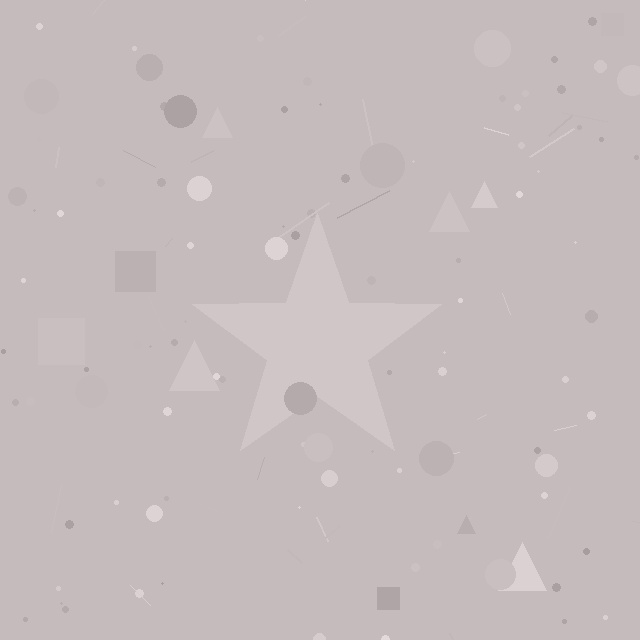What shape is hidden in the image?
A star is hidden in the image.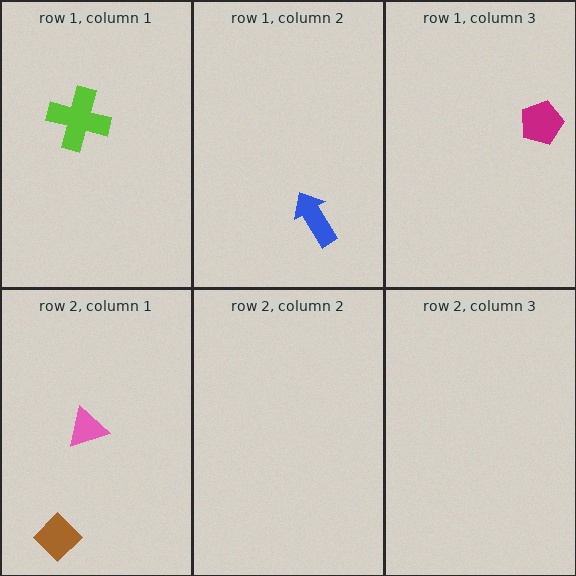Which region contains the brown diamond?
The row 2, column 1 region.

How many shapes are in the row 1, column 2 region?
1.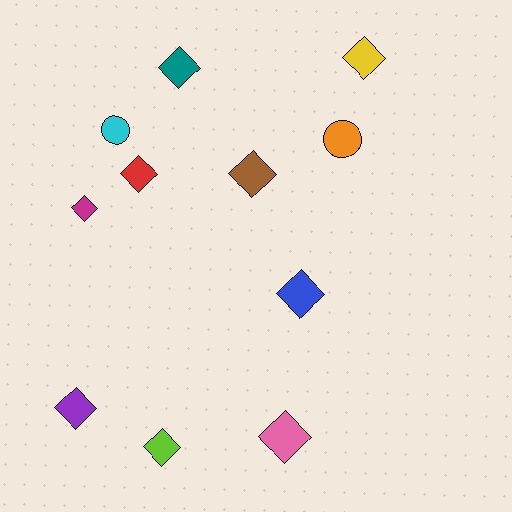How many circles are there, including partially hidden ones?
There are 2 circles.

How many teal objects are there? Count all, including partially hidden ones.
There is 1 teal object.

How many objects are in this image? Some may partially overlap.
There are 11 objects.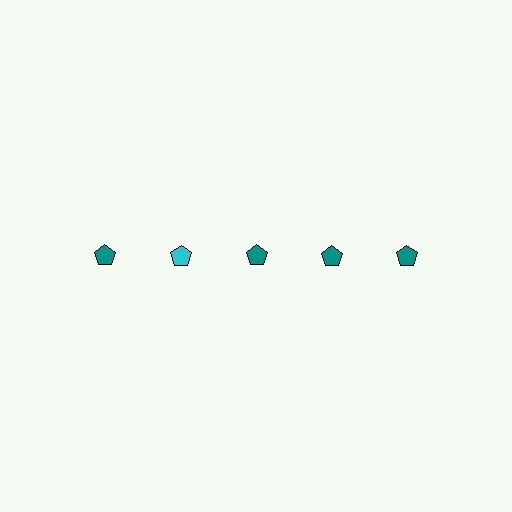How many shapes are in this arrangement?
There are 5 shapes arranged in a grid pattern.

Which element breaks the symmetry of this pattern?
The cyan pentagon in the top row, second from left column breaks the symmetry. All other shapes are teal pentagons.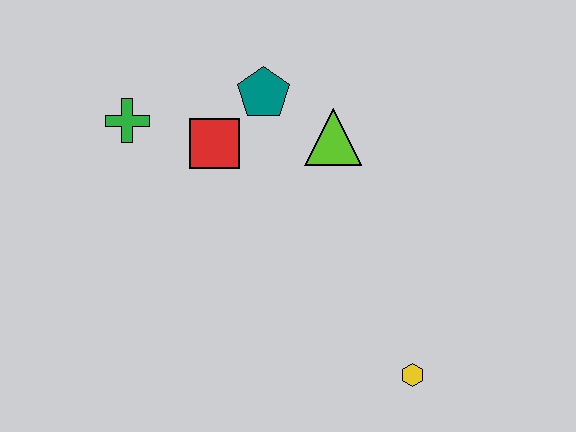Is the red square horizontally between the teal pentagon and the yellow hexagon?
No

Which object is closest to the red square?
The teal pentagon is closest to the red square.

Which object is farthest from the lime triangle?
The yellow hexagon is farthest from the lime triangle.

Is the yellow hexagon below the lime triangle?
Yes